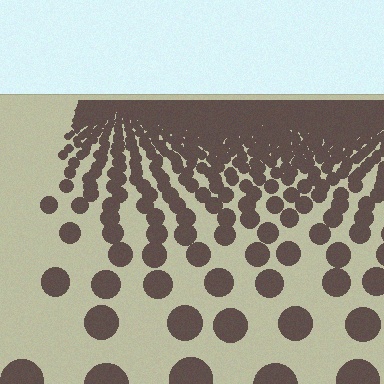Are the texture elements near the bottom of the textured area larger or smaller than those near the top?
Larger. Near the bottom, elements are closer to the viewer and appear at a bigger on-screen size.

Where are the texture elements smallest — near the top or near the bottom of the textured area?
Near the top.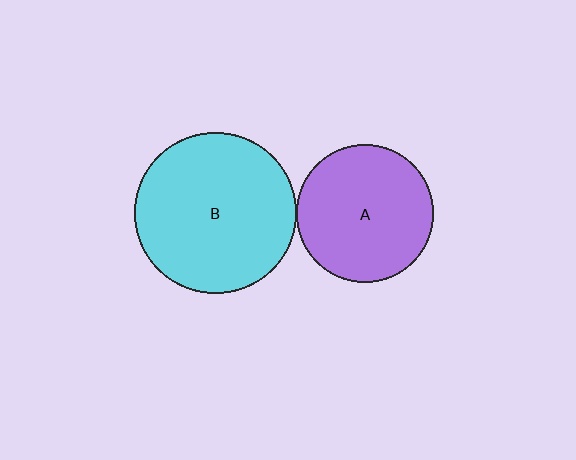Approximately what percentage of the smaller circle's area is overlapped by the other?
Approximately 5%.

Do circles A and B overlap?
Yes.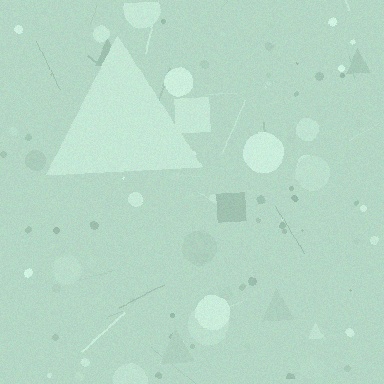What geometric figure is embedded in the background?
A triangle is embedded in the background.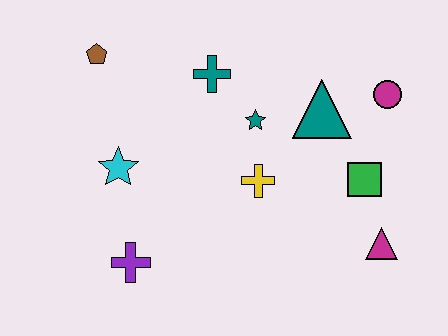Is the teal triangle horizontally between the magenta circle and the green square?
No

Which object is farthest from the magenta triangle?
The brown pentagon is farthest from the magenta triangle.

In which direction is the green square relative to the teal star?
The green square is to the right of the teal star.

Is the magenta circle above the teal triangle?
Yes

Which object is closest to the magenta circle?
The teal triangle is closest to the magenta circle.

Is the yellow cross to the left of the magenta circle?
Yes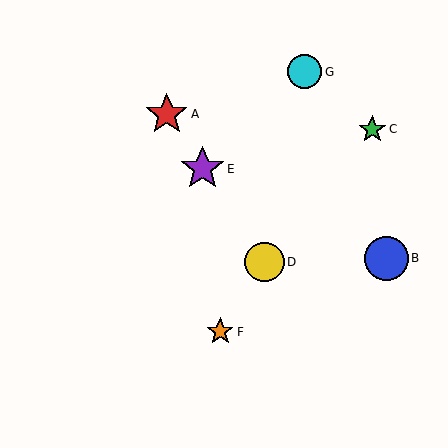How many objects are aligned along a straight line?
3 objects (A, D, E) are aligned along a straight line.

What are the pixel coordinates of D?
Object D is at (264, 262).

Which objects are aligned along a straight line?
Objects A, D, E are aligned along a straight line.